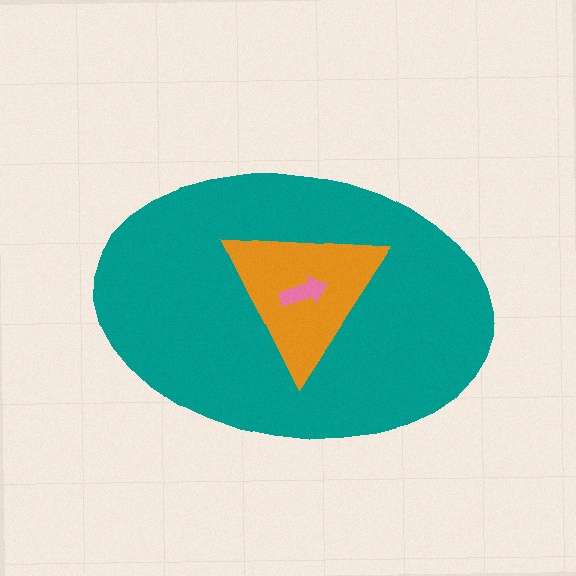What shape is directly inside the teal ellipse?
The orange triangle.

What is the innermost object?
The pink arrow.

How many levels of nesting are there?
3.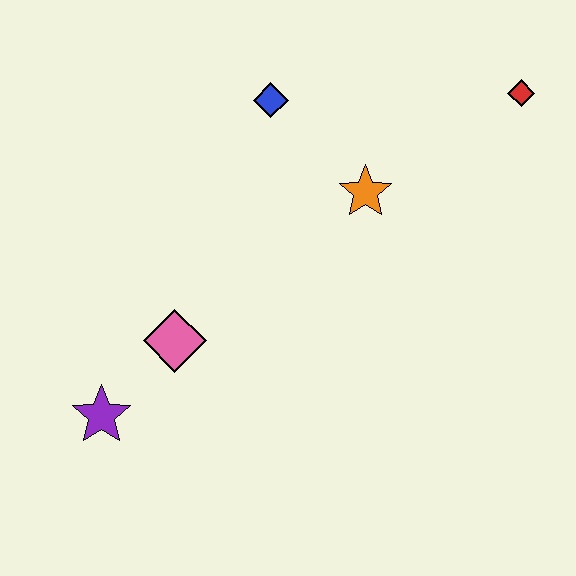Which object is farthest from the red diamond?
The purple star is farthest from the red diamond.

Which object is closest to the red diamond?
The orange star is closest to the red diamond.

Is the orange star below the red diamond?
Yes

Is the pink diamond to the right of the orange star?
No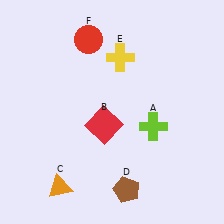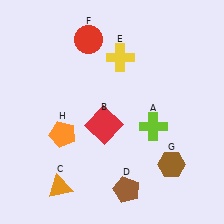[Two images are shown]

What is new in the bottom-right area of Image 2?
A brown hexagon (G) was added in the bottom-right area of Image 2.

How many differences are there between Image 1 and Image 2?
There are 2 differences between the two images.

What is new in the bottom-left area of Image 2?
An orange pentagon (H) was added in the bottom-left area of Image 2.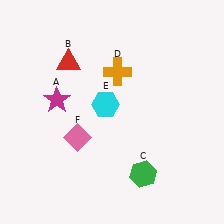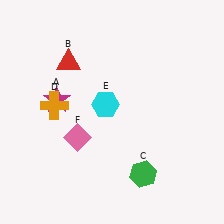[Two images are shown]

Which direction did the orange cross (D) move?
The orange cross (D) moved left.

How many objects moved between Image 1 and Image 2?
1 object moved between the two images.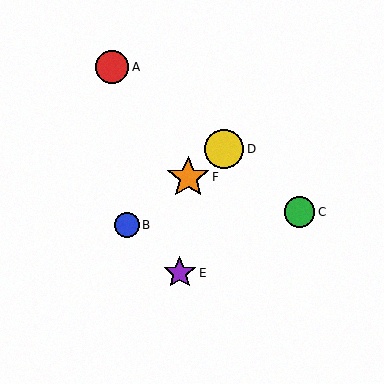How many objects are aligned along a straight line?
3 objects (B, D, F) are aligned along a straight line.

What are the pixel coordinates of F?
Object F is at (188, 177).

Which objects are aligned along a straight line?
Objects B, D, F are aligned along a straight line.